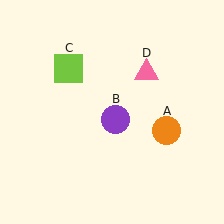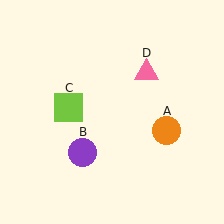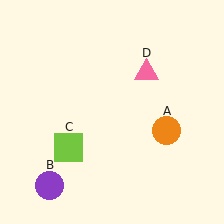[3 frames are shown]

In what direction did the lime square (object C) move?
The lime square (object C) moved down.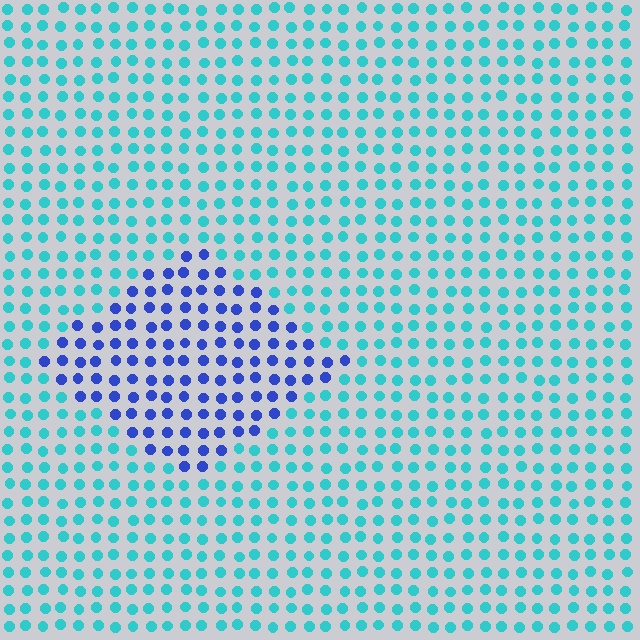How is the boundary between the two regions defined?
The boundary is defined purely by a slight shift in hue (about 51 degrees). Spacing, size, and orientation are identical on both sides.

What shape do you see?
I see a diamond.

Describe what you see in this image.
The image is filled with small cyan elements in a uniform arrangement. A diamond-shaped region is visible where the elements are tinted to a slightly different hue, forming a subtle color boundary.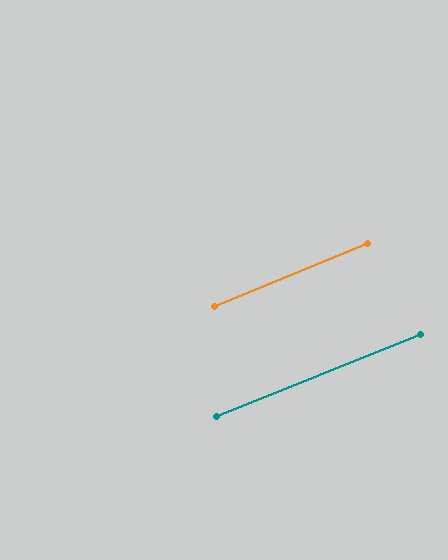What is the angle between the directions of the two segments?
Approximately 0 degrees.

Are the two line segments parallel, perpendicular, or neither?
Parallel — their directions differ by only 0.4°.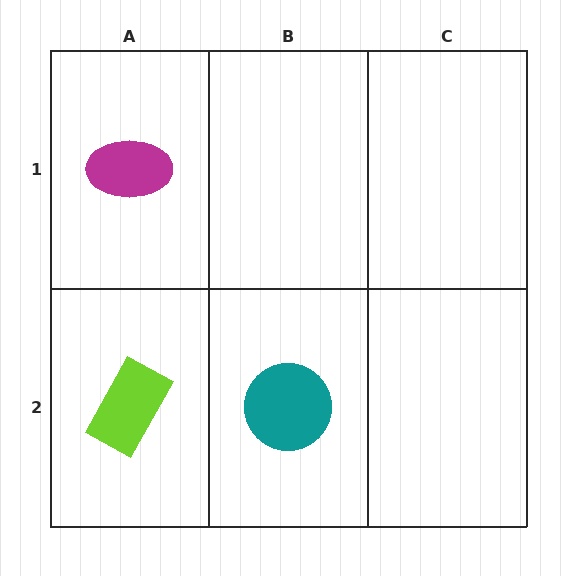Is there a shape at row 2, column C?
No, that cell is empty.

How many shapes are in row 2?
2 shapes.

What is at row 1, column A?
A magenta ellipse.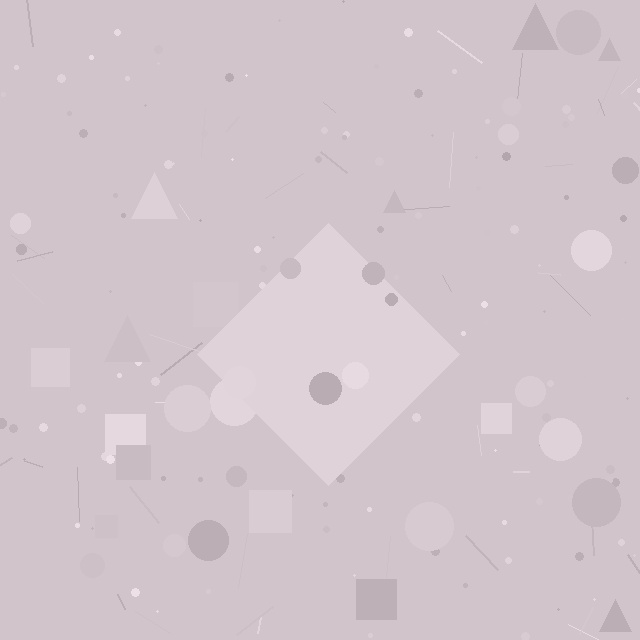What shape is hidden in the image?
A diamond is hidden in the image.